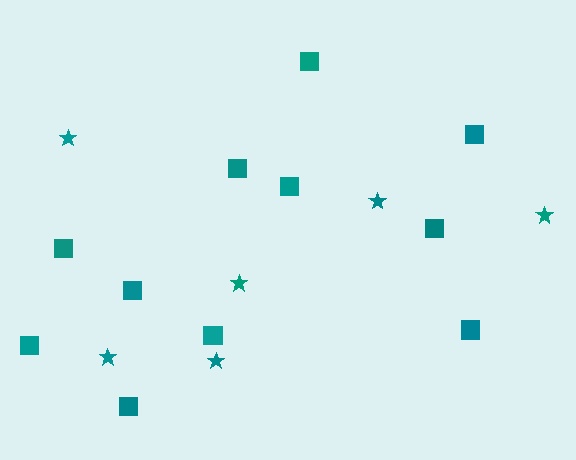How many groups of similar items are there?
There are 2 groups: one group of stars (6) and one group of squares (11).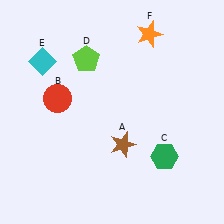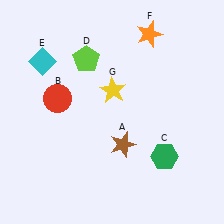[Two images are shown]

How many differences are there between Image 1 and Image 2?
There is 1 difference between the two images.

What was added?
A yellow star (G) was added in Image 2.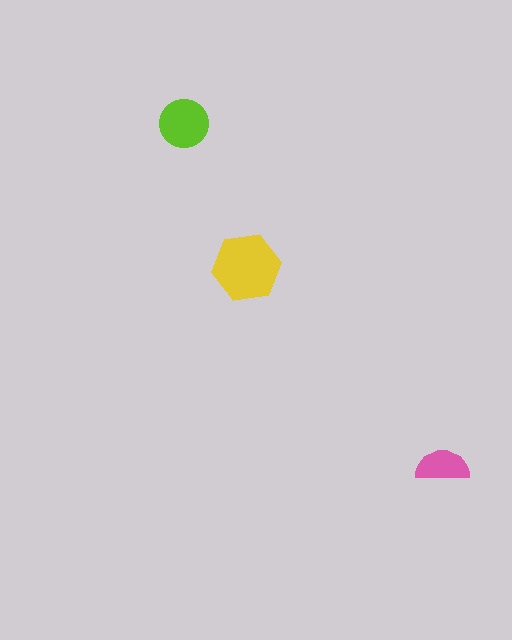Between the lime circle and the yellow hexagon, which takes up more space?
The yellow hexagon.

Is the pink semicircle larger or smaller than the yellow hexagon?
Smaller.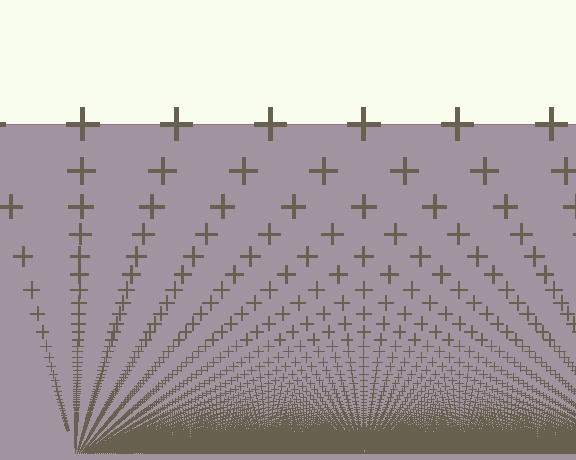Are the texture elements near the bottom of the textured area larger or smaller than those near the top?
Smaller. The gradient is inverted — elements near the bottom are smaller and denser.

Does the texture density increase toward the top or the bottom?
Density increases toward the bottom.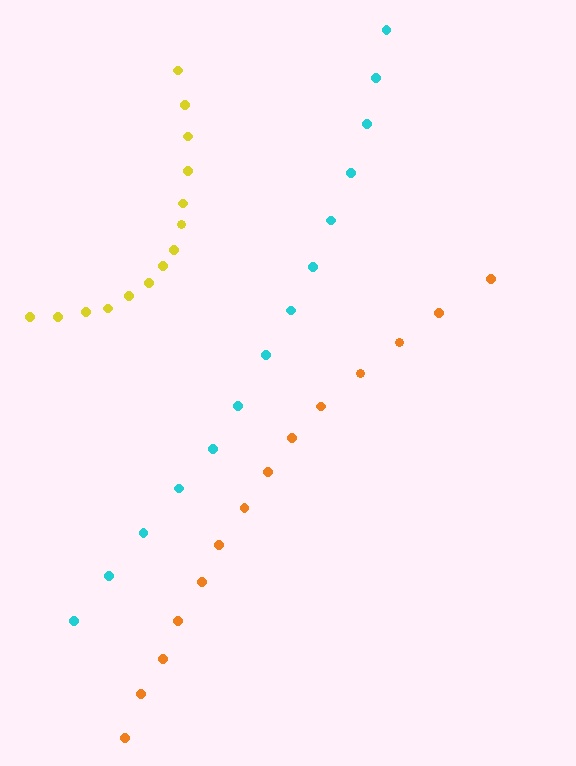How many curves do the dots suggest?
There are 3 distinct paths.